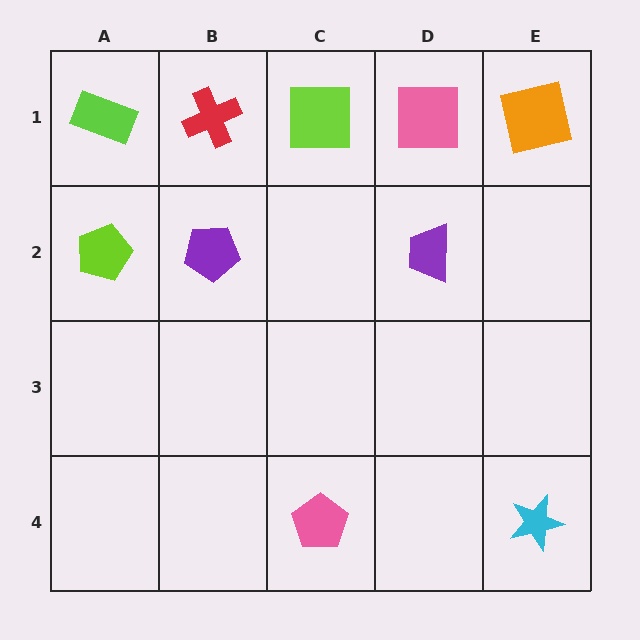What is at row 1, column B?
A red cross.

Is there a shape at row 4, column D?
No, that cell is empty.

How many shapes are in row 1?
5 shapes.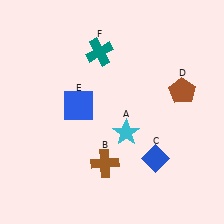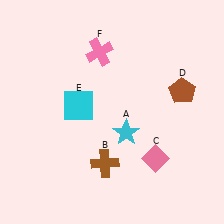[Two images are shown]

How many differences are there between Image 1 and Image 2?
There are 3 differences between the two images.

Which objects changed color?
C changed from blue to pink. E changed from blue to cyan. F changed from teal to pink.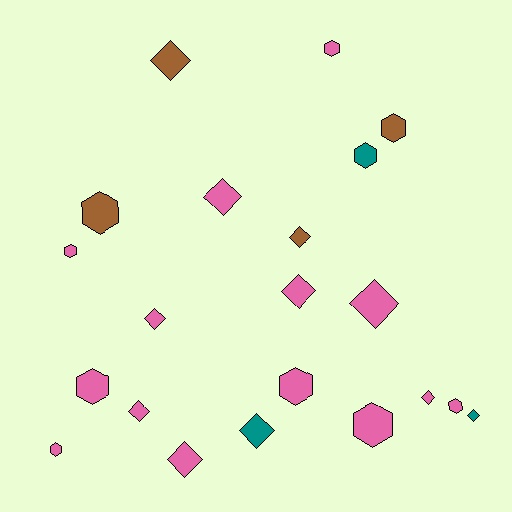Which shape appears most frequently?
Diamond, with 11 objects.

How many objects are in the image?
There are 21 objects.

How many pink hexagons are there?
There are 7 pink hexagons.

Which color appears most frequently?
Pink, with 14 objects.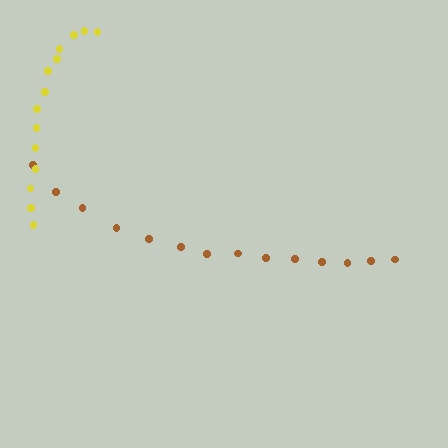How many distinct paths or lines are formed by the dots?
There are 2 distinct paths.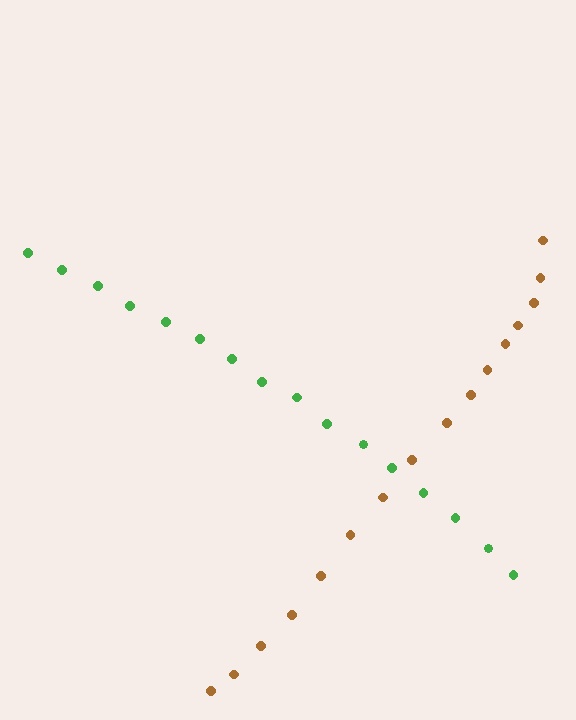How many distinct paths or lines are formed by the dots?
There are 2 distinct paths.